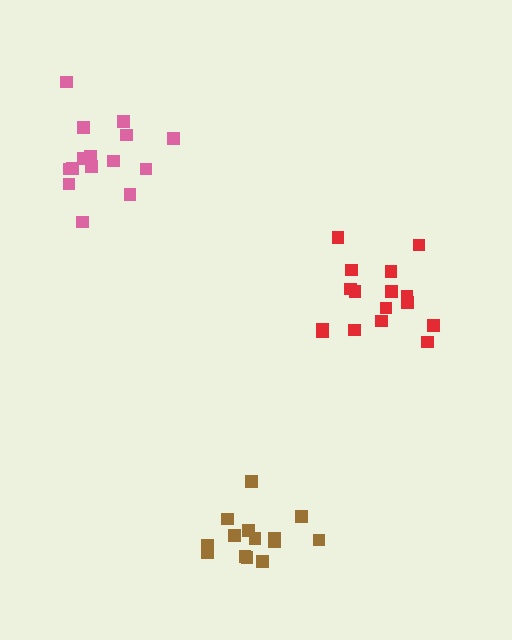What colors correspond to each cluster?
The clusters are colored: pink, brown, red.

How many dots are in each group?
Group 1: 15 dots, Group 2: 14 dots, Group 3: 16 dots (45 total).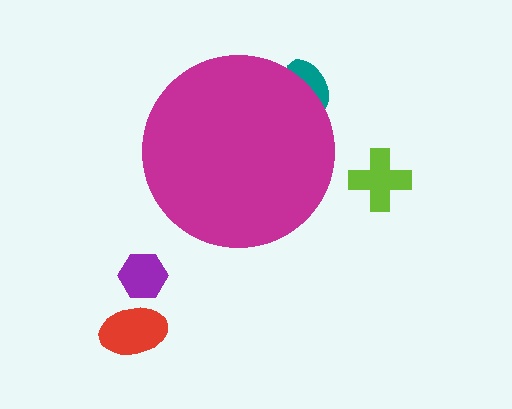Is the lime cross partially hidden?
No, the lime cross is fully visible.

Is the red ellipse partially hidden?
No, the red ellipse is fully visible.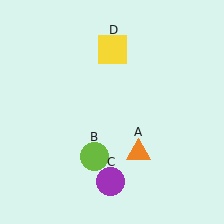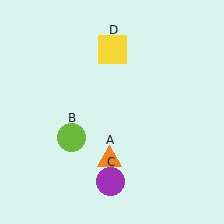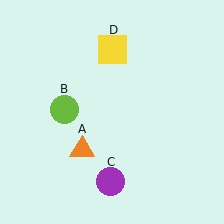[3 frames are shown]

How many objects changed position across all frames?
2 objects changed position: orange triangle (object A), lime circle (object B).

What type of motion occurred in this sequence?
The orange triangle (object A), lime circle (object B) rotated clockwise around the center of the scene.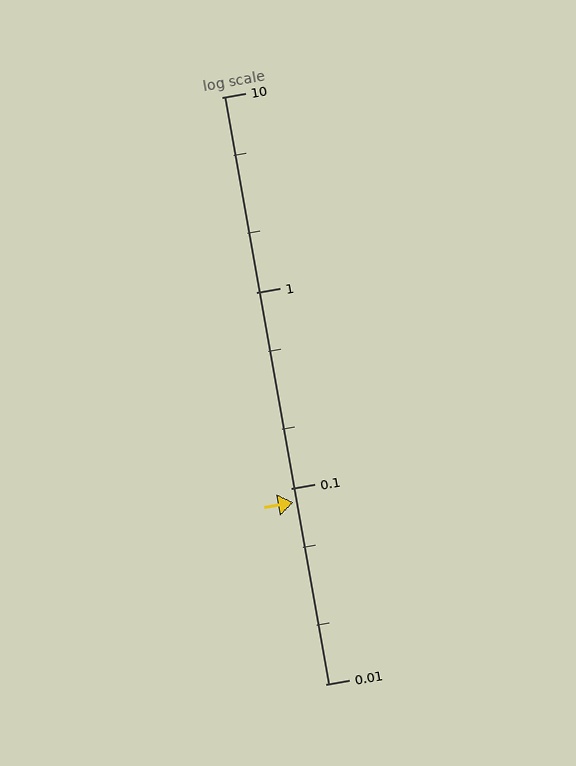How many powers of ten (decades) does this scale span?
The scale spans 3 decades, from 0.01 to 10.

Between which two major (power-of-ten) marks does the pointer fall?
The pointer is between 0.01 and 0.1.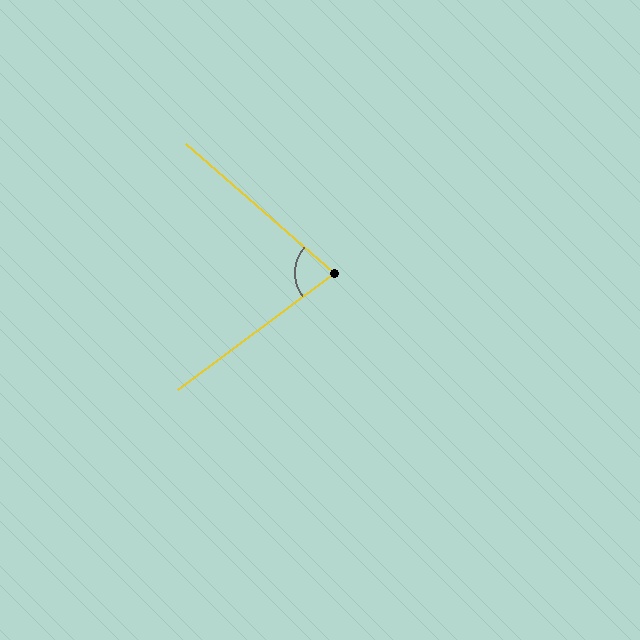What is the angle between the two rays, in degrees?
Approximately 78 degrees.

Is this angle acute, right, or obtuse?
It is acute.